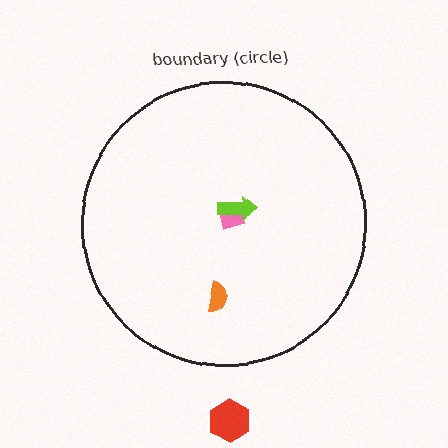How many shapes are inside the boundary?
3 inside, 1 outside.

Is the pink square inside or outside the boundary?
Inside.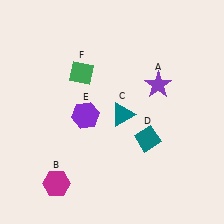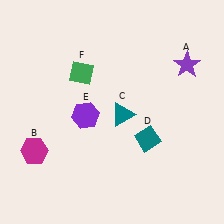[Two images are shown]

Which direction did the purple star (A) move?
The purple star (A) moved right.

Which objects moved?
The objects that moved are: the purple star (A), the magenta hexagon (B).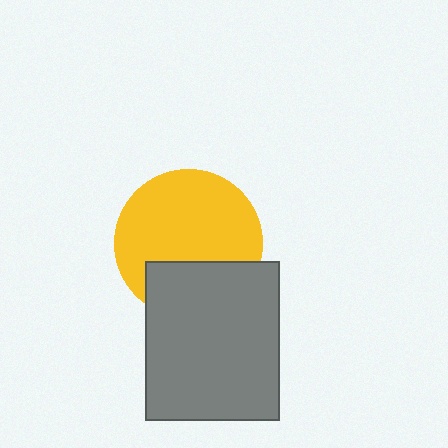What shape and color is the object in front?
The object in front is a gray rectangle.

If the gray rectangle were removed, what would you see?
You would see the complete yellow circle.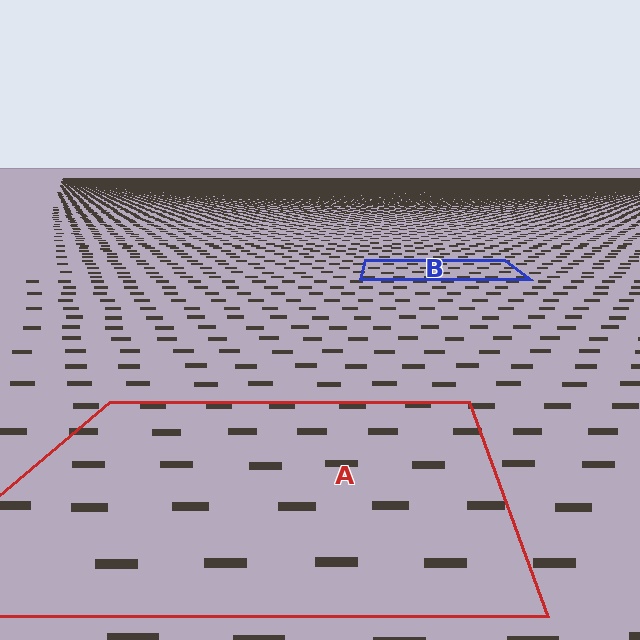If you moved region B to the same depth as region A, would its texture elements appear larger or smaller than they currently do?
They would appear larger. At a closer depth, the same texture elements are projected at a bigger on-screen size.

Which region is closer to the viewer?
Region A is closer. The texture elements there are larger and more spread out.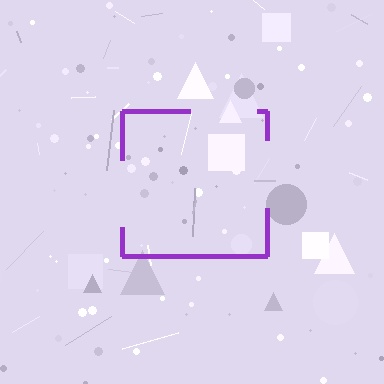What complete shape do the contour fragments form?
The contour fragments form a square.